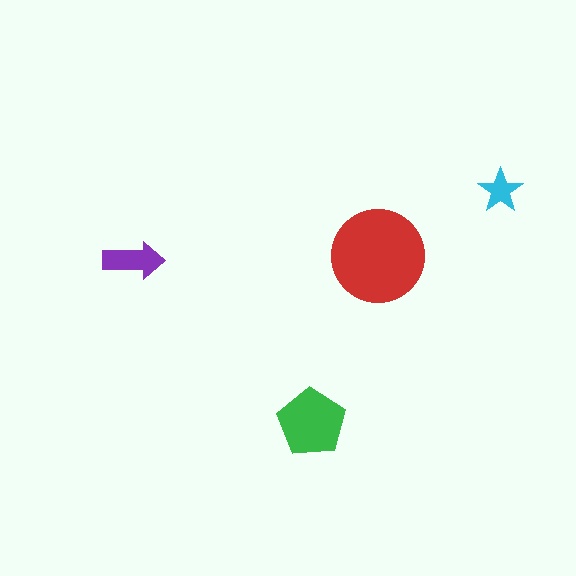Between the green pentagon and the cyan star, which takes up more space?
The green pentagon.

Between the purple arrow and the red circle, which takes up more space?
The red circle.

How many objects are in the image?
There are 4 objects in the image.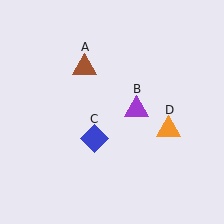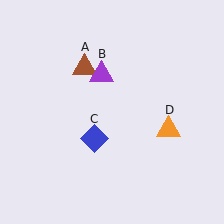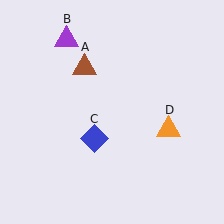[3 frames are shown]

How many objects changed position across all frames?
1 object changed position: purple triangle (object B).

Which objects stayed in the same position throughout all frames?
Brown triangle (object A) and blue diamond (object C) and orange triangle (object D) remained stationary.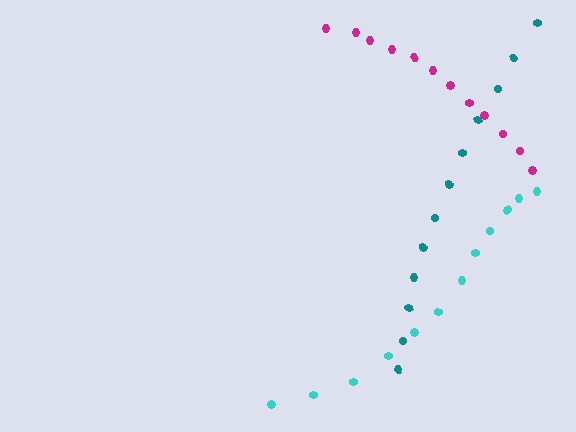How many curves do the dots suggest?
There are 3 distinct paths.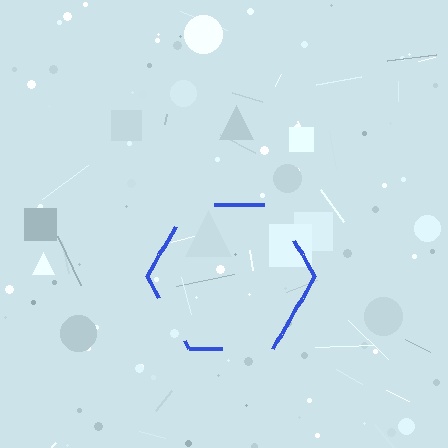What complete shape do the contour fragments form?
The contour fragments form a hexagon.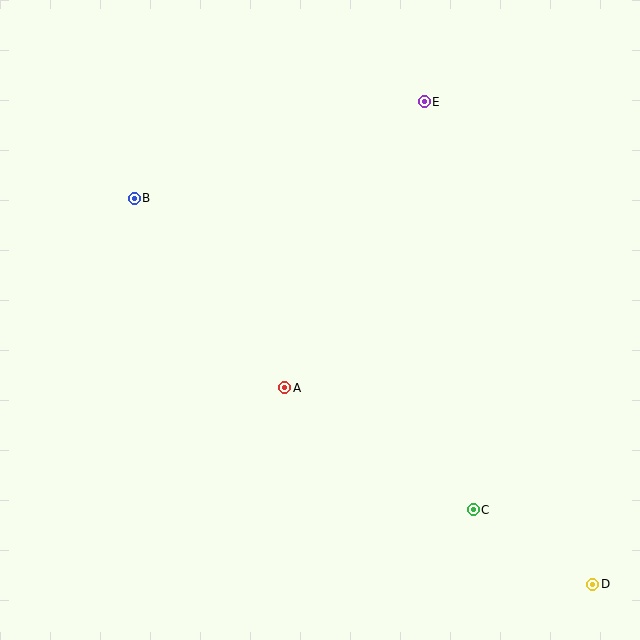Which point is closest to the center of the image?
Point A at (285, 388) is closest to the center.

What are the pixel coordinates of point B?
Point B is at (134, 198).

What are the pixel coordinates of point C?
Point C is at (473, 510).